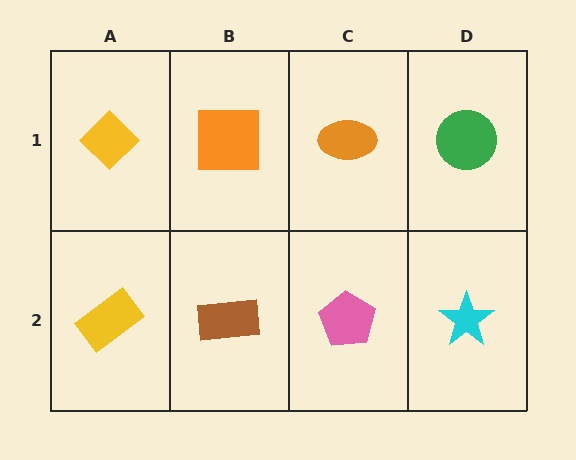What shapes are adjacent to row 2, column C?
An orange ellipse (row 1, column C), a brown rectangle (row 2, column B), a cyan star (row 2, column D).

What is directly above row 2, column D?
A green circle.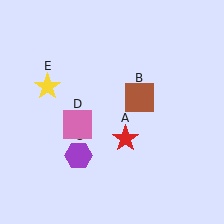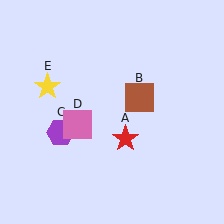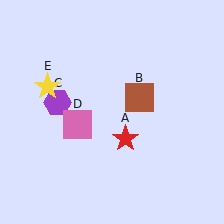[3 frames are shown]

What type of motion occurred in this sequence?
The purple hexagon (object C) rotated clockwise around the center of the scene.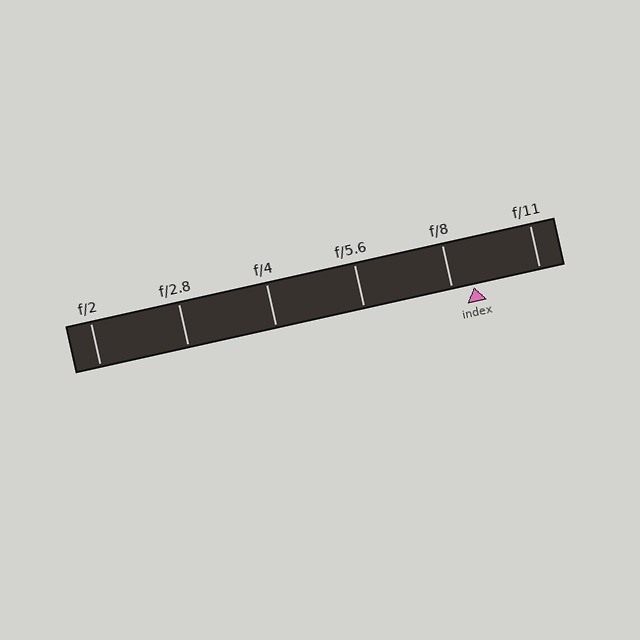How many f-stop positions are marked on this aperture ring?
There are 6 f-stop positions marked.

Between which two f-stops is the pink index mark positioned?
The index mark is between f/8 and f/11.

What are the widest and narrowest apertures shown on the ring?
The widest aperture shown is f/2 and the narrowest is f/11.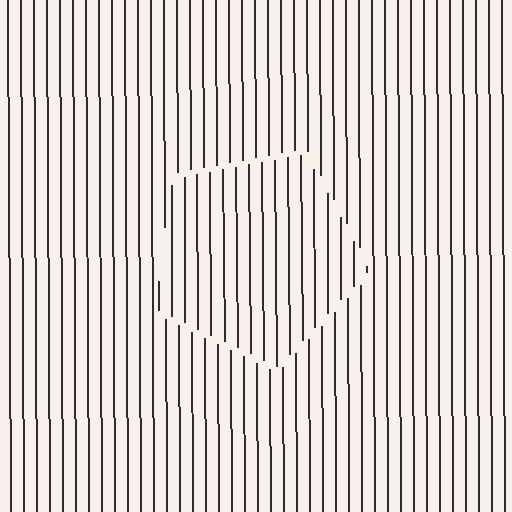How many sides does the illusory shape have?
5 sides — the line-ends trace a pentagon.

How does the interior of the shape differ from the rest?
The interior of the shape contains the same grating, shifted by half a period — the contour is defined by the phase discontinuity where line-ends from the inner and outer gratings abut.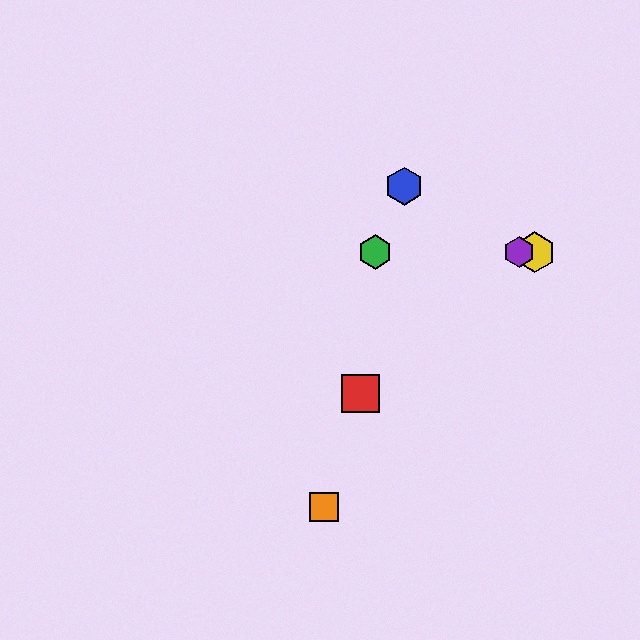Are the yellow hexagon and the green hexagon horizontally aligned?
Yes, both are at y≈252.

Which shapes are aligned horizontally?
The green hexagon, the yellow hexagon, the purple hexagon are aligned horizontally.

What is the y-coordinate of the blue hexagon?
The blue hexagon is at y≈186.